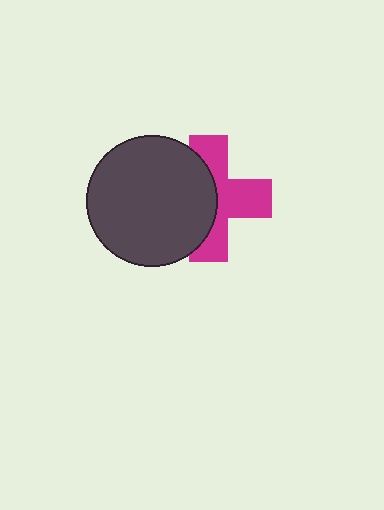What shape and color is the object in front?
The object in front is a dark gray circle.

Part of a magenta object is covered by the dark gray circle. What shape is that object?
It is a cross.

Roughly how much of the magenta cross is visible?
About half of it is visible (roughly 53%).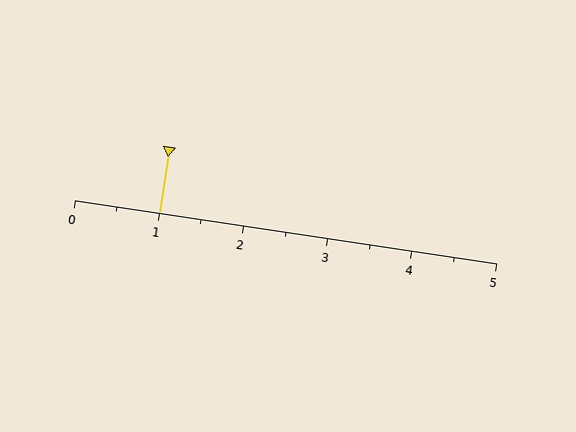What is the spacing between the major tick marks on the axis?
The major ticks are spaced 1 apart.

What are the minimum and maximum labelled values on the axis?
The axis runs from 0 to 5.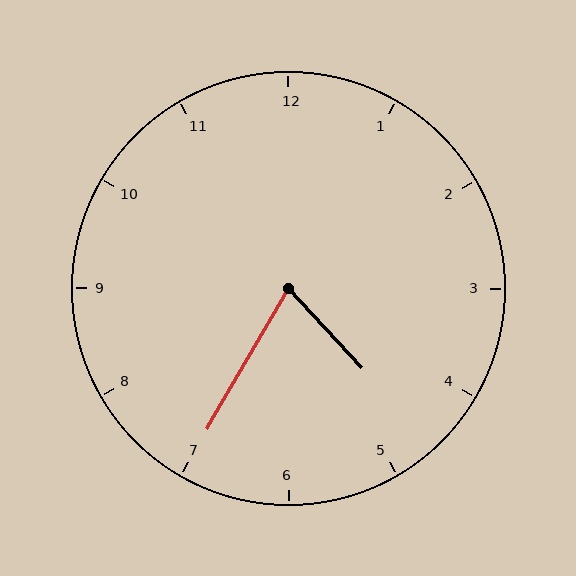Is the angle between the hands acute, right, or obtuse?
It is acute.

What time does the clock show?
4:35.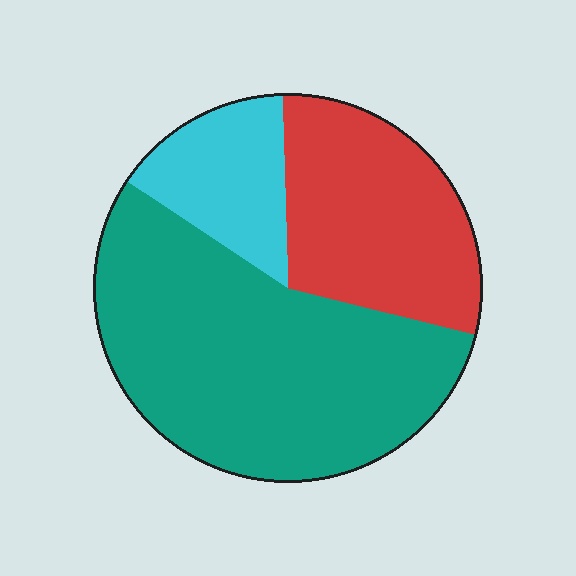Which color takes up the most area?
Teal, at roughly 55%.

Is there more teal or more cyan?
Teal.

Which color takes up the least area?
Cyan, at roughly 15%.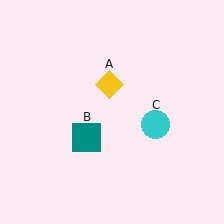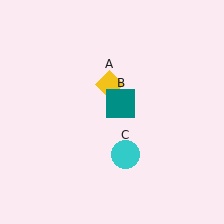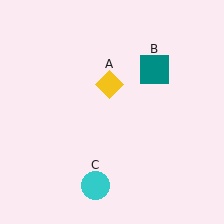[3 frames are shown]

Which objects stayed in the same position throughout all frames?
Yellow diamond (object A) remained stationary.